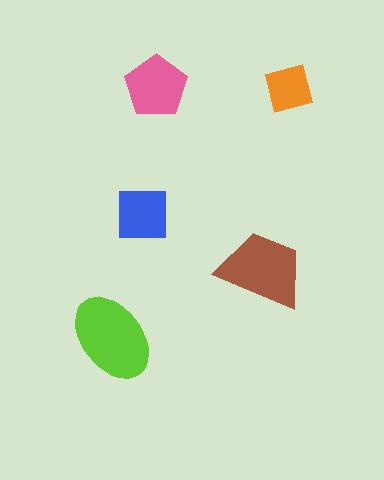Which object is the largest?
The lime ellipse.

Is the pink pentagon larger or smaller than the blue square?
Larger.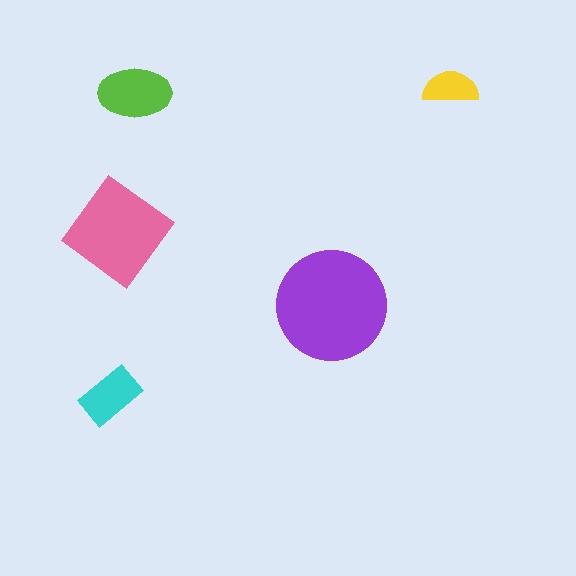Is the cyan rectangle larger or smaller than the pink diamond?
Smaller.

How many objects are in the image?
There are 5 objects in the image.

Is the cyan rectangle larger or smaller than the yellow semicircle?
Larger.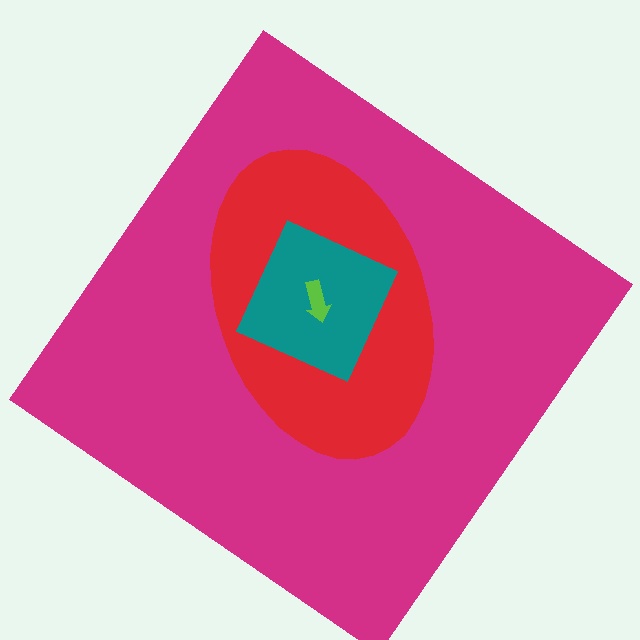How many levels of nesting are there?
4.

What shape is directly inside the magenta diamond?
The red ellipse.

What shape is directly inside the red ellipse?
The teal diamond.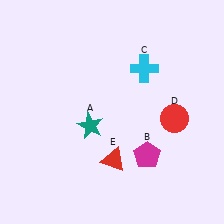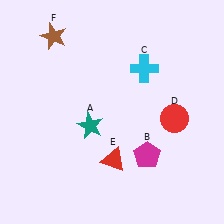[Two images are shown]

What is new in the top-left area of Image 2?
A brown star (F) was added in the top-left area of Image 2.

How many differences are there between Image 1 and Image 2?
There is 1 difference between the two images.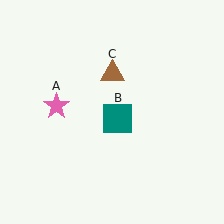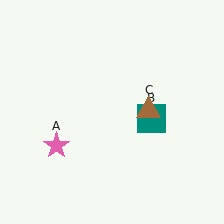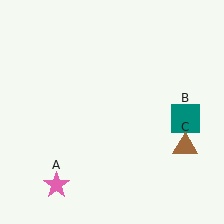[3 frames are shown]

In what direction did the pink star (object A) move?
The pink star (object A) moved down.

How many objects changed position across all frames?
3 objects changed position: pink star (object A), teal square (object B), brown triangle (object C).